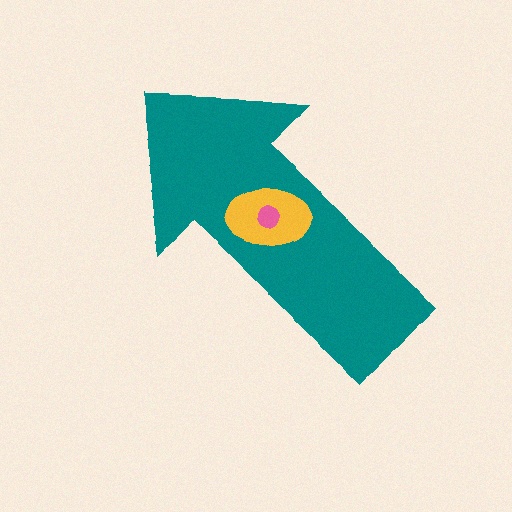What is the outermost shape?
The teal arrow.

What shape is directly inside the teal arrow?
The yellow ellipse.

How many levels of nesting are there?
3.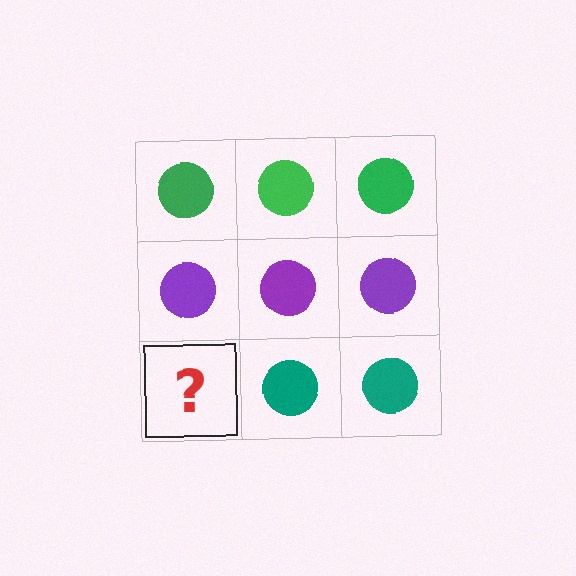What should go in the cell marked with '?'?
The missing cell should contain a teal circle.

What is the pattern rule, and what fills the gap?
The rule is that each row has a consistent color. The gap should be filled with a teal circle.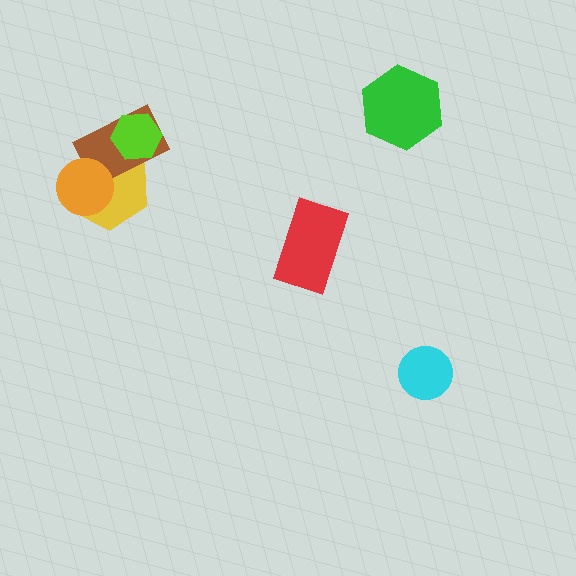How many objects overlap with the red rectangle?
0 objects overlap with the red rectangle.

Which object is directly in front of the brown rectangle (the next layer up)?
The orange circle is directly in front of the brown rectangle.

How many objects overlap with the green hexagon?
0 objects overlap with the green hexagon.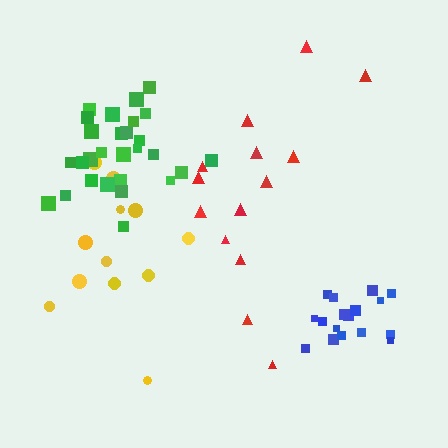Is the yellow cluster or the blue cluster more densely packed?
Blue.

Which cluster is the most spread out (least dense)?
Red.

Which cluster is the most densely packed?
Blue.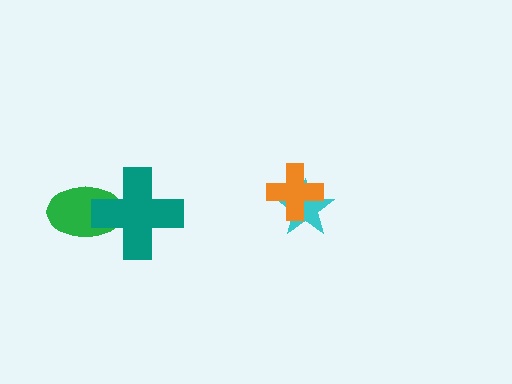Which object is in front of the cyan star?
The orange cross is in front of the cyan star.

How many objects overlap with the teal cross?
1 object overlaps with the teal cross.